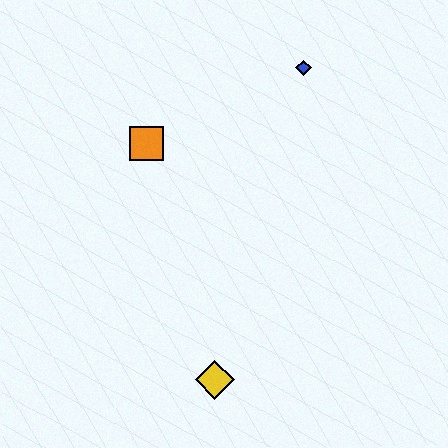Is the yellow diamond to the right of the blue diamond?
No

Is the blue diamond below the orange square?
No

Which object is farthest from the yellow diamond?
The blue diamond is farthest from the yellow diamond.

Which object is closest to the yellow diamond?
The orange square is closest to the yellow diamond.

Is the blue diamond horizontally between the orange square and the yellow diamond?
No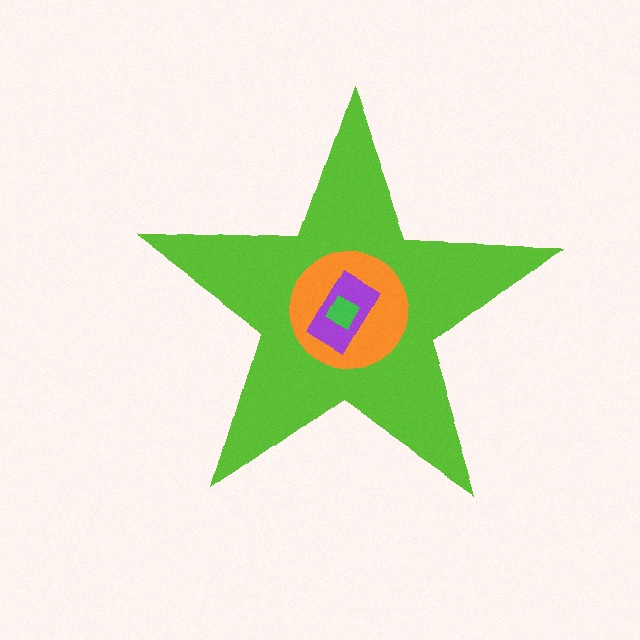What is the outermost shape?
The lime star.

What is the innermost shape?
The green diamond.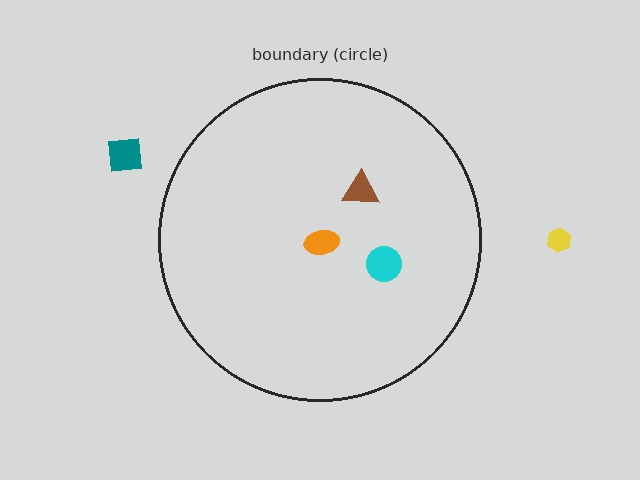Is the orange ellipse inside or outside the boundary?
Inside.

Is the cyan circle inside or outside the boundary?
Inside.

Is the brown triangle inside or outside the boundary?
Inside.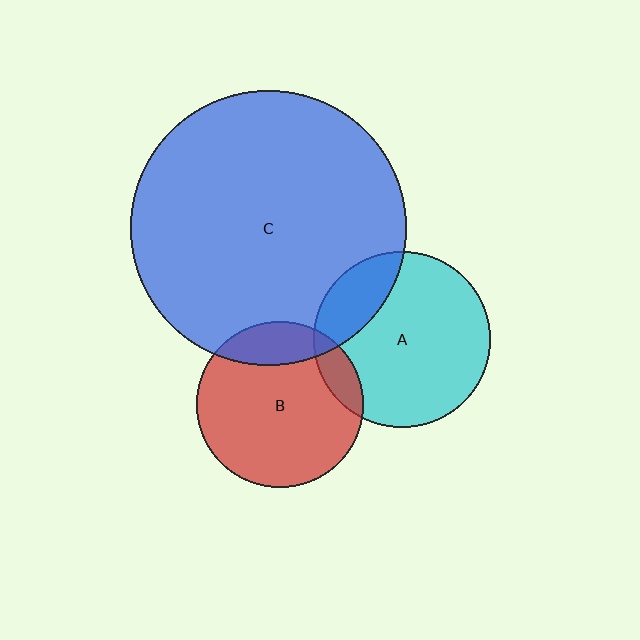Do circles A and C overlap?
Yes.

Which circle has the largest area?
Circle C (blue).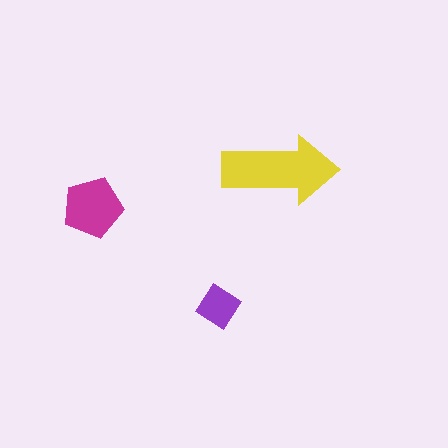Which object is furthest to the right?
The yellow arrow is rightmost.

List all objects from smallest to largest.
The purple diamond, the magenta pentagon, the yellow arrow.